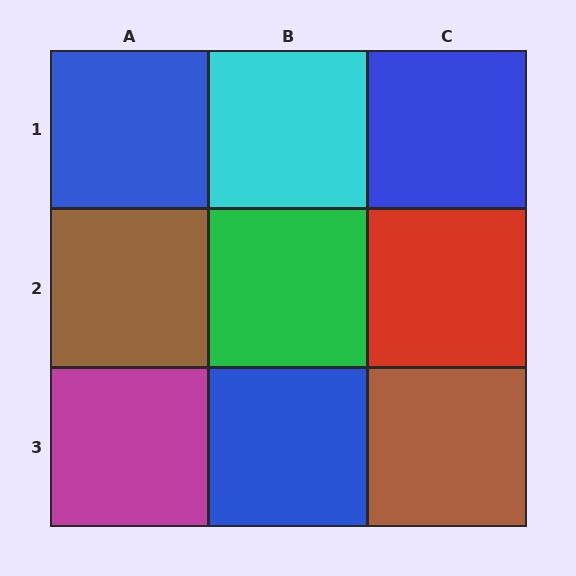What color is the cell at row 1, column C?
Blue.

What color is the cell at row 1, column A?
Blue.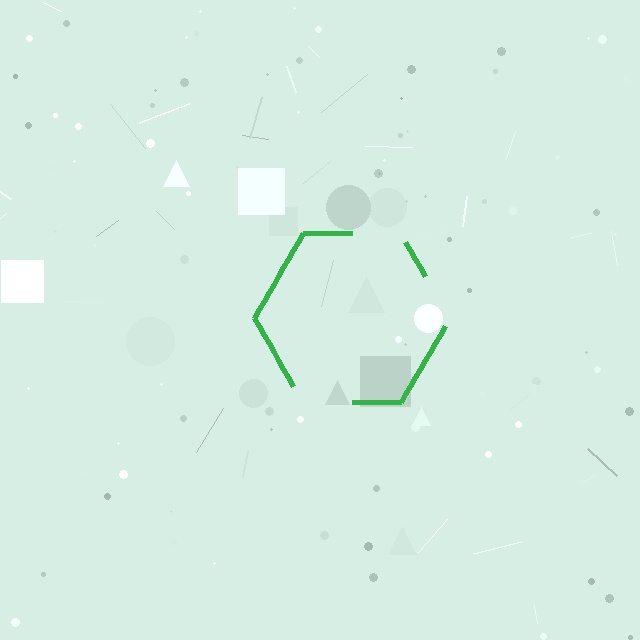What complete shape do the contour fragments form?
The contour fragments form a hexagon.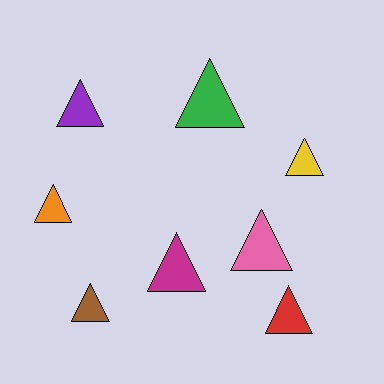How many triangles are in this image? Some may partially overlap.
There are 8 triangles.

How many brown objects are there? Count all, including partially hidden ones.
There is 1 brown object.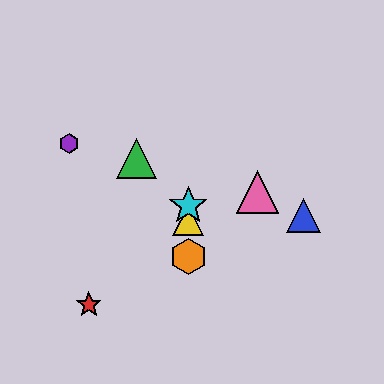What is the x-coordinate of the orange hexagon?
The orange hexagon is at x≈188.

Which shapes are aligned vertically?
The yellow triangle, the orange hexagon, the cyan star are aligned vertically.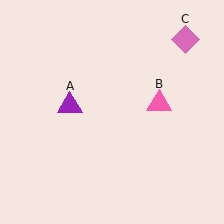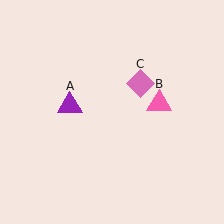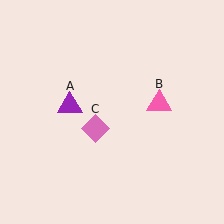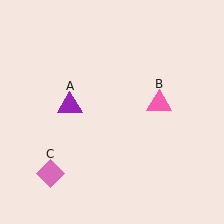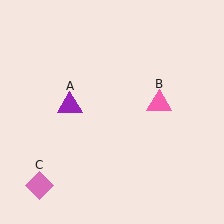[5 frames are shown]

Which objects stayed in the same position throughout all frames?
Purple triangle (object A) and pink triangle (object B) remained stationary.